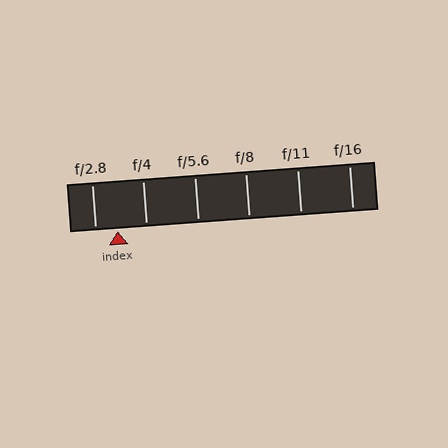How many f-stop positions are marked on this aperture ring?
There are 6 f-stop positions marked.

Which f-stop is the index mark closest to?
The index mark is closest to f/2.8.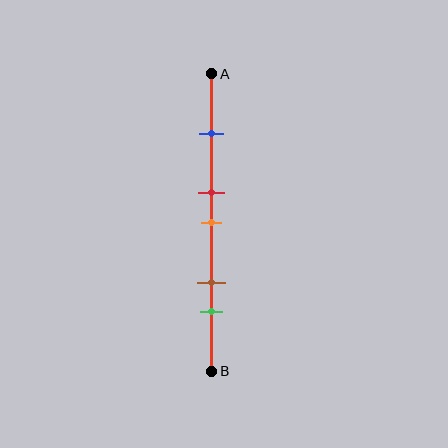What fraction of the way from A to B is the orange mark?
The orange mark is approximately 50% (0.5) of the way from A to B.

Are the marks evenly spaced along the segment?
No, the marks are not evenly spaced.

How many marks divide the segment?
There are 5 marks dividing the segment.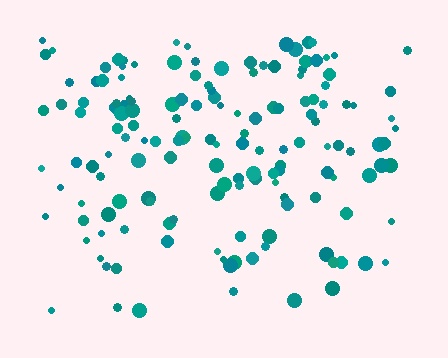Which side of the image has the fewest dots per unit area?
The bottom.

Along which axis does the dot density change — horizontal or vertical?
Vertical.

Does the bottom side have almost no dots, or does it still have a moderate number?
Still a moderate number, just noticeably fewer than the top.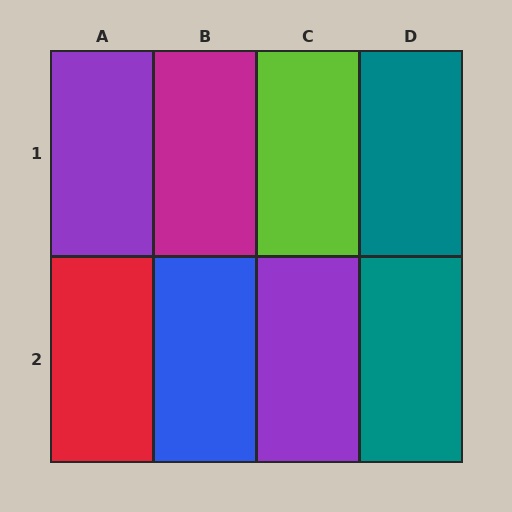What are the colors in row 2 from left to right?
Red, blue, purple, teal.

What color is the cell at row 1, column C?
Lime.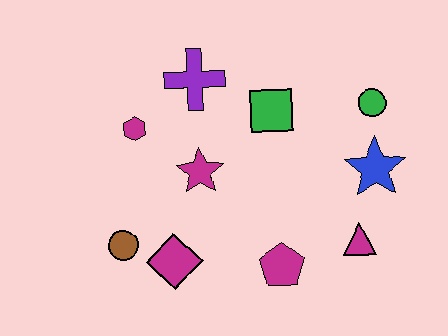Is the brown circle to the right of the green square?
No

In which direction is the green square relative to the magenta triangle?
The green square is above the magenta triangle.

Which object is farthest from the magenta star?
The green circle is farthest from the magenta star.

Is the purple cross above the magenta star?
Yes